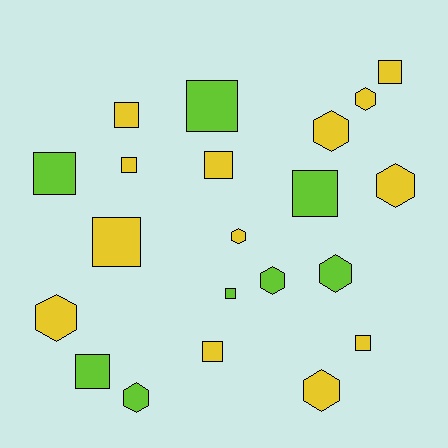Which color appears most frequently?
Yellow, with 13 objects.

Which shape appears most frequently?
Square, with 12 objects.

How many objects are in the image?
There are 21 objects.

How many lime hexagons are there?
There are 3 lime hexagons.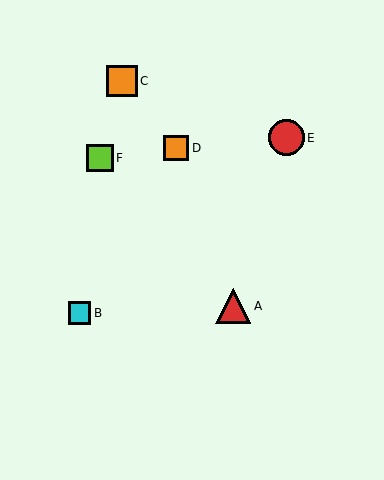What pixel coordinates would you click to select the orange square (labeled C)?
Click at (122, 81) to select the orange square C.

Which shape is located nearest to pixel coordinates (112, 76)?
The orange square (labeled C) at (122, 81) is nearest to that location.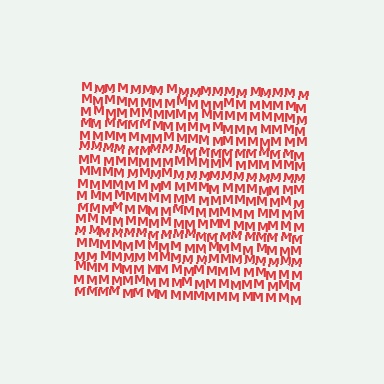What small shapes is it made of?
It is made of small letter M's.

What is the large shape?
The large shape is a square.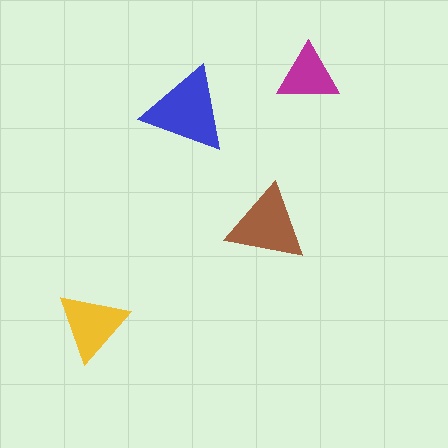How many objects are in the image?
There are 4 objects in the image.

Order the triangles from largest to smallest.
the blue one, the brown one, the yellow one, the magenta one.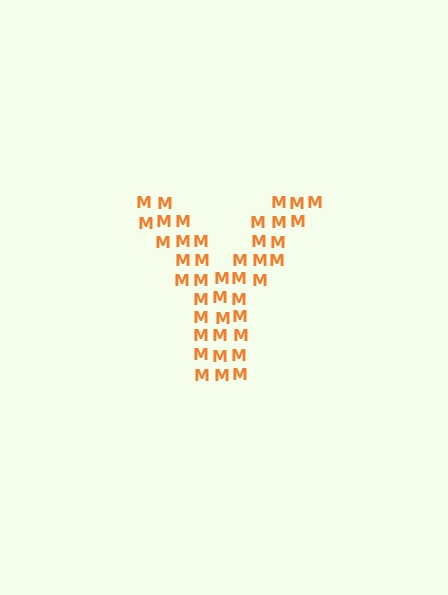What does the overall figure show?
The overall figure shows the letter Y.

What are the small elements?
The small elements are letter M's.